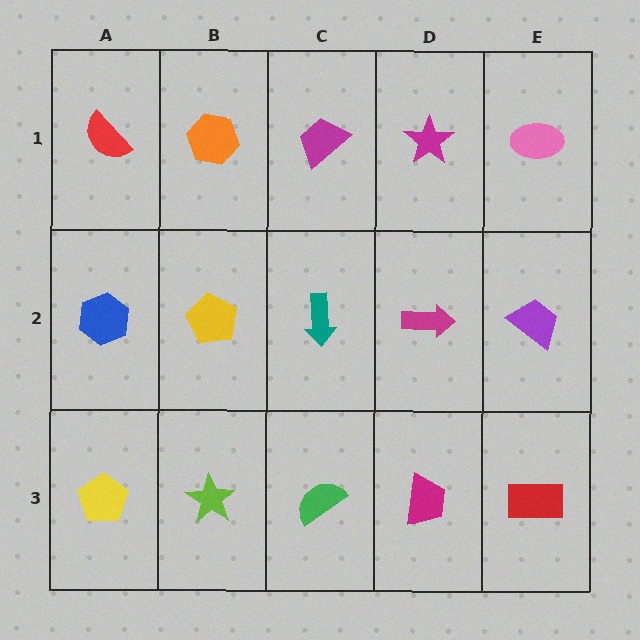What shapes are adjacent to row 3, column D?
A magenta arrow (row 2, column D), a green semicircle (row 3, column C), a red rectangle (row 3, column E).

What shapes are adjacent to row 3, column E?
A purple trapezoid (row 2, column E), a magenta trapezoid (row 3, column D).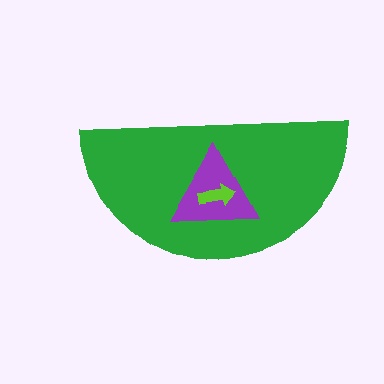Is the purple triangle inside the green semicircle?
Yes.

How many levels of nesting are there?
3.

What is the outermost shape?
The green semicircle.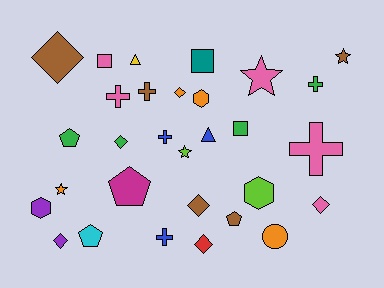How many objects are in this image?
There are 30 objects.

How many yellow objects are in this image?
There is 1 yellow object.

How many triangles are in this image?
There are 2 triangles.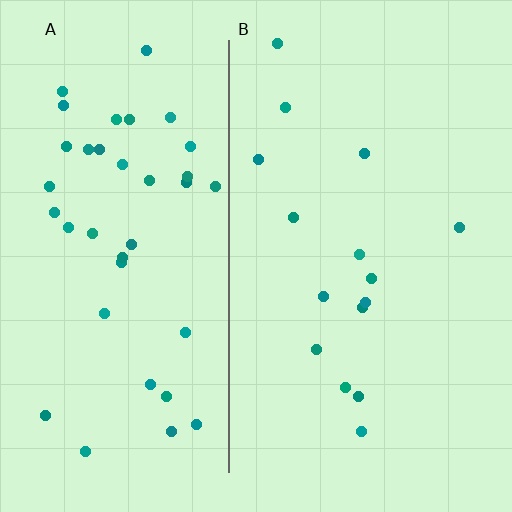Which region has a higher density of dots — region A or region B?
A (the left).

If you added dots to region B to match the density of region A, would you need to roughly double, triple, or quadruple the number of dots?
Approximately triple.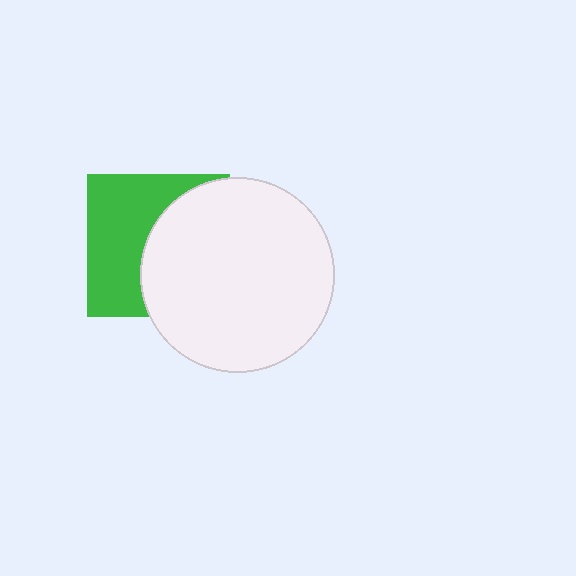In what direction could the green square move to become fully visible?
The green square could move left. That would shift it out from behind the white circle entirely.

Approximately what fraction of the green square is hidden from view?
Roughly 51% of the green square is hidden behind the white circle.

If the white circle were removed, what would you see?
You would see the complete green square.